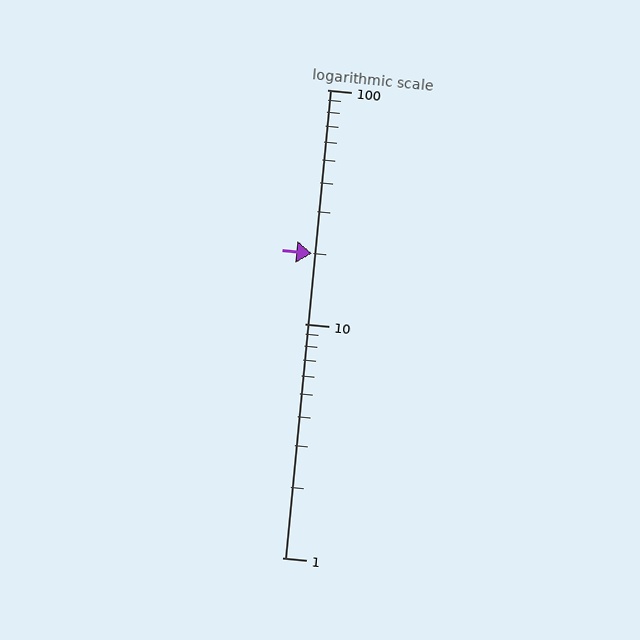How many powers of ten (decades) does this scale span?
The scale spans 2 decades, from 1 to 100.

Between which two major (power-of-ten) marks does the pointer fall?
The pointer is between 10 and 100.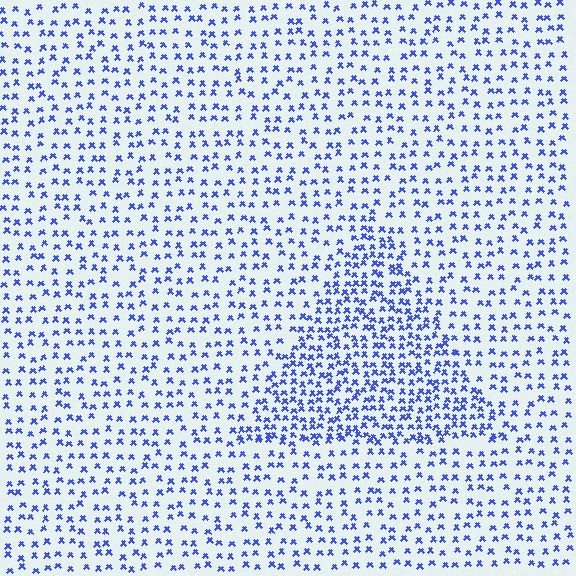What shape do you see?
I see a triangle.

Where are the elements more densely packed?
The elements are more densely packed inside the triangle boundary.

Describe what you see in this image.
The image contains small blue elements arranged at two different densities. A triangle-shaped region is visible where the elements are more densely packed than the surrounding area.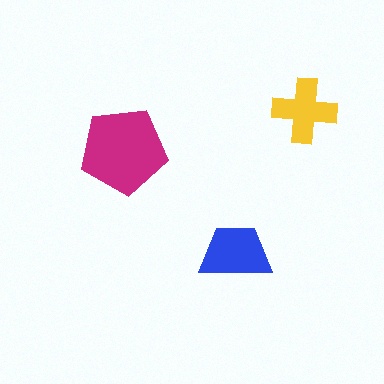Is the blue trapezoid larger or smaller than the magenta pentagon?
Smaller.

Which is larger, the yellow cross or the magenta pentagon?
The magenta pentagon.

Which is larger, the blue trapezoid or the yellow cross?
The blue trapezoid.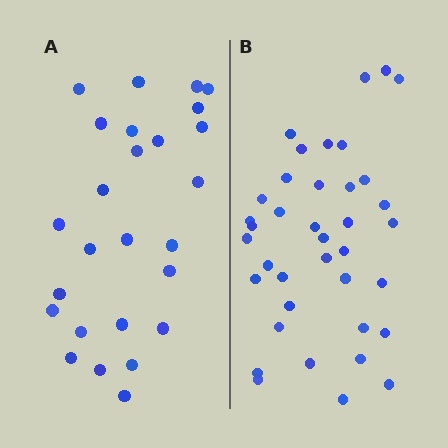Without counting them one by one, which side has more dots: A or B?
Region B (the right region) has more dots.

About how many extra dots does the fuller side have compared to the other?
Region B has roughly 12 or so more dots than region A.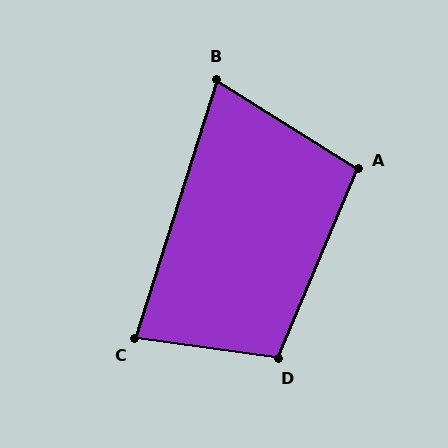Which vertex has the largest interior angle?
D, at approximately 105 degrees.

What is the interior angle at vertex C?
Approximately 80 degrees (acute).